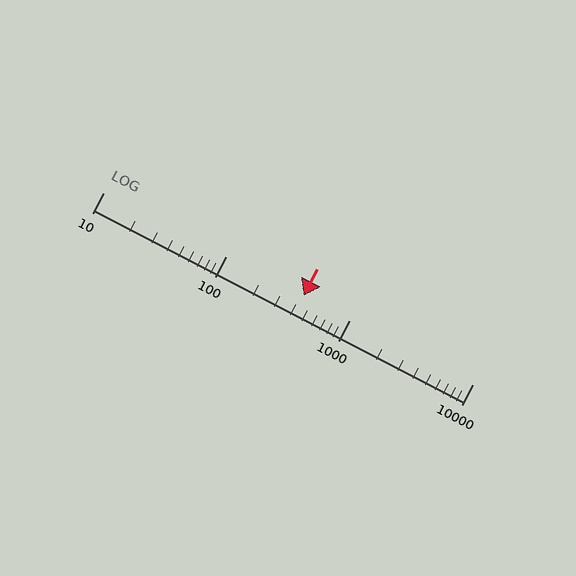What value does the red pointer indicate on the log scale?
The pointer indicates approximately 420.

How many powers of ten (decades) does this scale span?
The scale spans 3 decades, from 10 to 10000.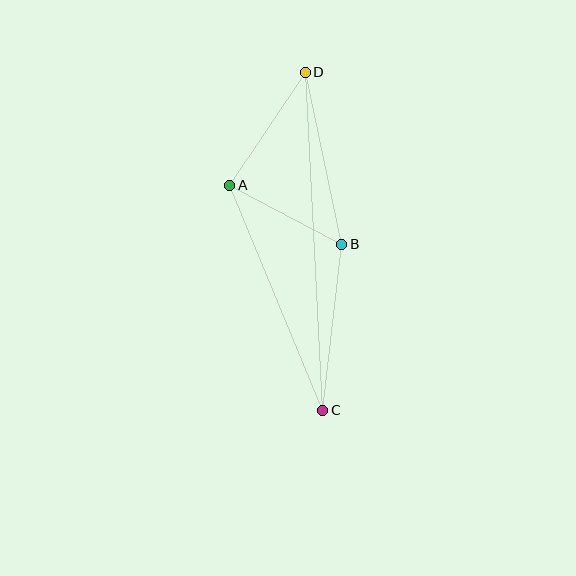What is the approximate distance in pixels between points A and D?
The distance between A and D is approximately 136 pixels.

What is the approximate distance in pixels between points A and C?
The distance between A and C is approximately 243 pixels.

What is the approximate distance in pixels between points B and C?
The distance between B and C is approximately 167 pixels.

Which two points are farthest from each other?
Points C and D are farthest from each other.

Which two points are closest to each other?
Points A and B are closest to each other.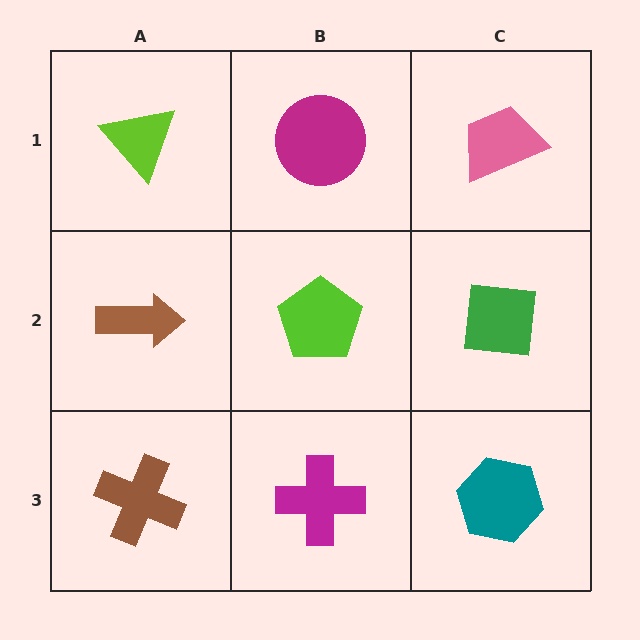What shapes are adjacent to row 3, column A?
A brown arrow (row 2, column A), a magenta cross (row 3, column B).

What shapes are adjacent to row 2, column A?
A lime triangle (row 1, column A), a brown cross (row 3, column A), a lime pentagon (row 2, column B).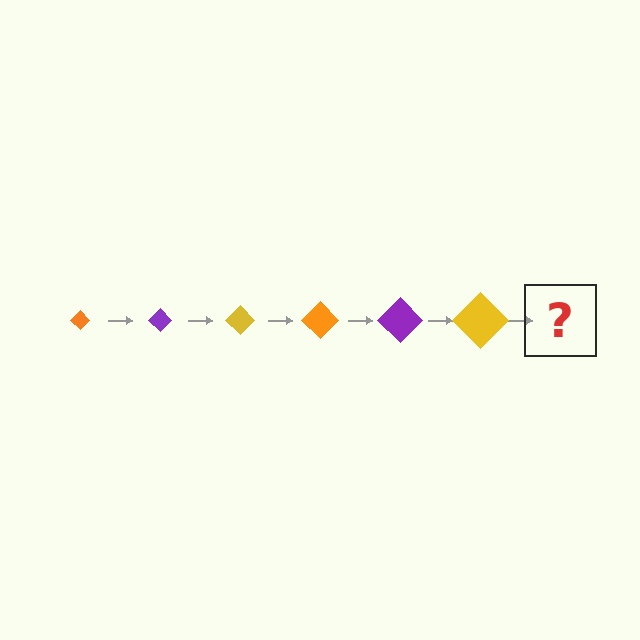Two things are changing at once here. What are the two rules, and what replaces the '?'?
The two rules are that the diamond grows larger each step and the color cycles through orange, purple, and yellow. The '?' should be an orange diamond, larger than the previous one.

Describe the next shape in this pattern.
It should be an orange diamond, larger than the previous one.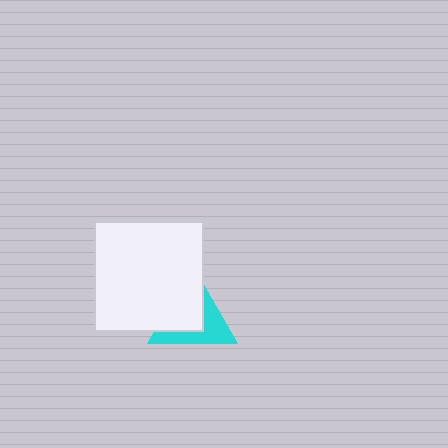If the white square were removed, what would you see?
You would see the complete cyan triangle.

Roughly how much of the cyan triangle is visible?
About half of it is visible (roughly 46%).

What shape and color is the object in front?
The object in front is a white square.